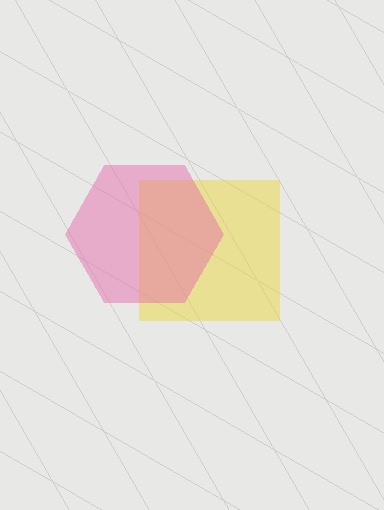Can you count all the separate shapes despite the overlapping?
Yes, there are 2 separate shapes.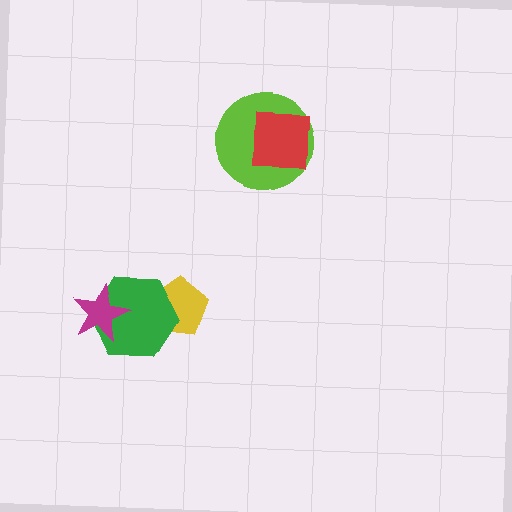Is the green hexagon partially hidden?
Yes, it is partially covered by another shape.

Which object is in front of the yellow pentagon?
The green hexagon is in front of the yellow pentagon.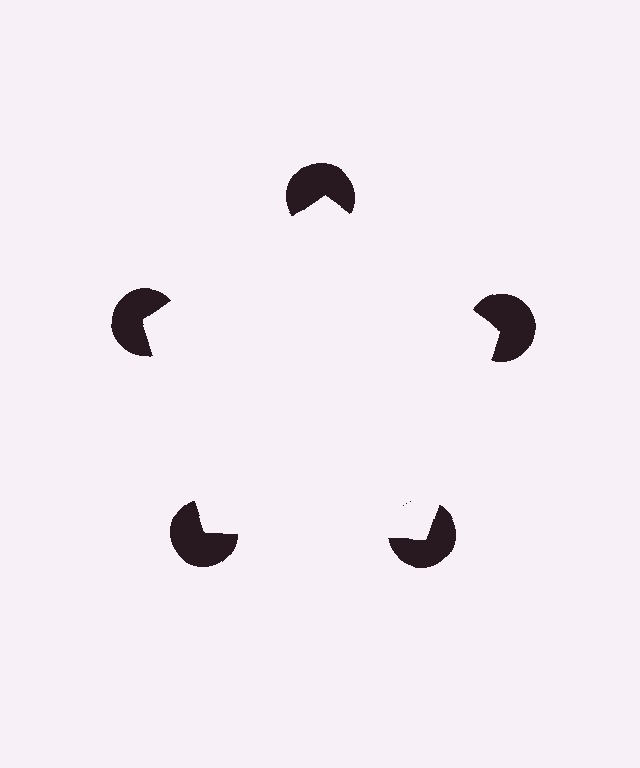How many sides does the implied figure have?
5 sides.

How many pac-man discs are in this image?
There are 5 — one at each vertex of the illusory pentagon.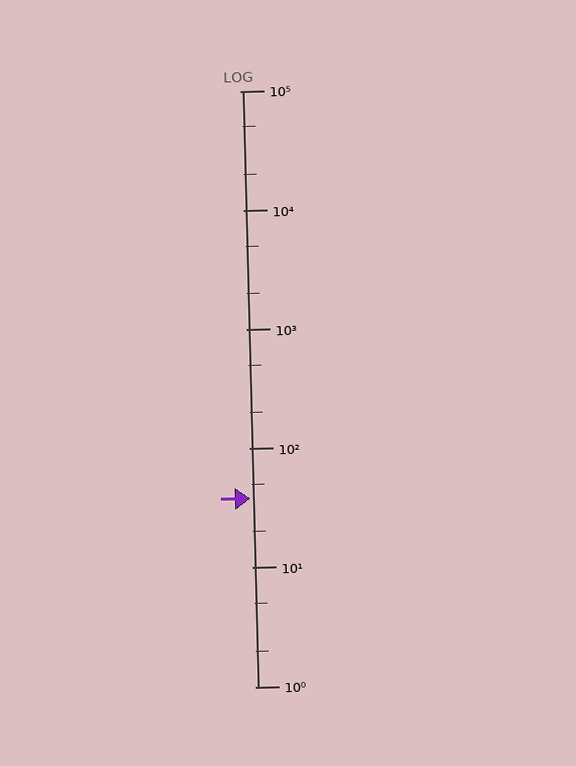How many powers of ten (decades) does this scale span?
The scale spans 5 decades, from 1 to 100000.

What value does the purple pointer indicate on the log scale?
The pointer indicates approximately 38.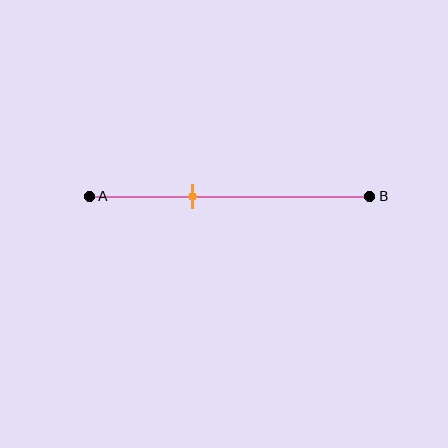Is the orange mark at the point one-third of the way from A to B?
No, the mark is at about 35% from A, not at the 33% one-third point.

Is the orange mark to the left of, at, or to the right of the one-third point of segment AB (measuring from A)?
The orange mark is to the right of the one-third point of segment AB.